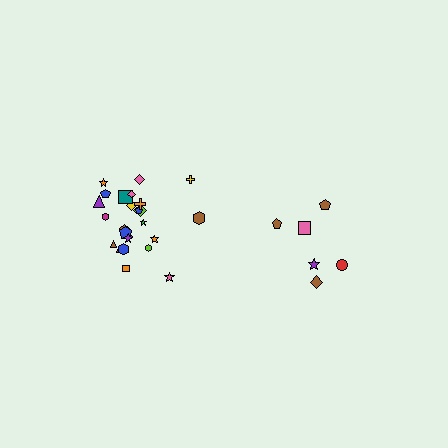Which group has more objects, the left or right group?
The left group.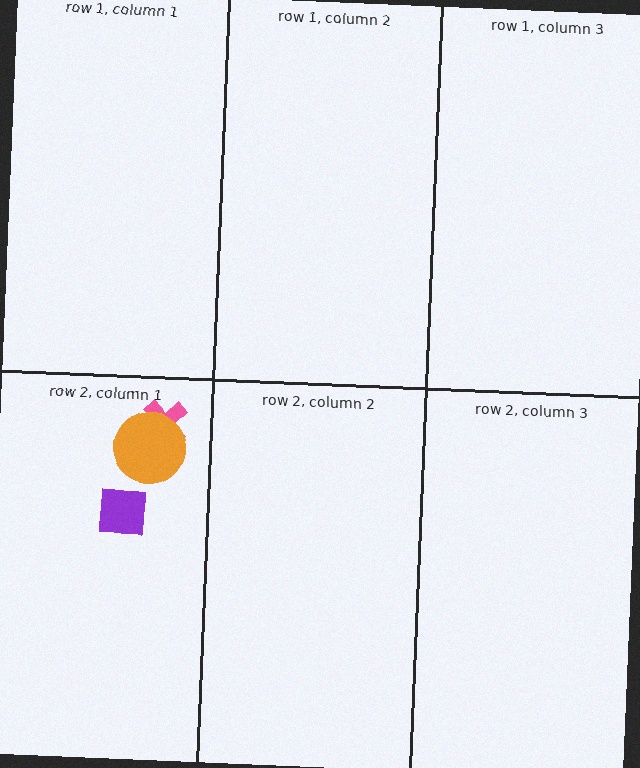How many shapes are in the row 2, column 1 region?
3.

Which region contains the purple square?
The row 2, column 1 region.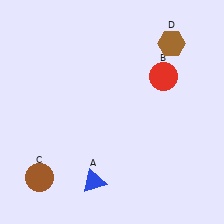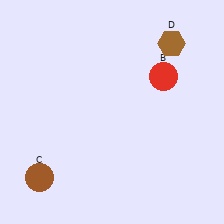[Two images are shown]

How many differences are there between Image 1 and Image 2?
There is 1 difference between the two images.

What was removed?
The blue triangle (A) was removed in Image 2.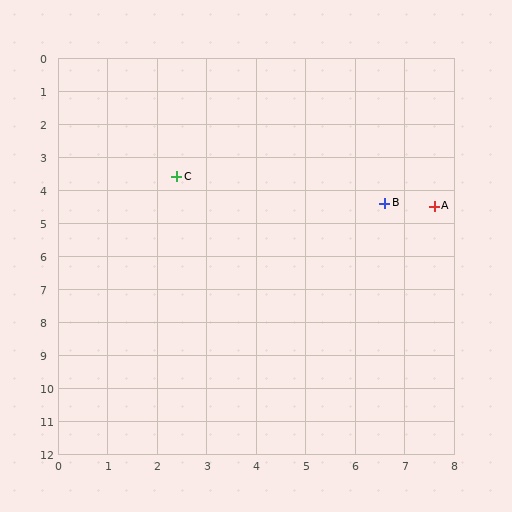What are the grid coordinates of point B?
Point B is at approximately (6.6, 4.4).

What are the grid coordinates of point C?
Point C is at approximately (2.4, 3.6).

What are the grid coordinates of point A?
Point A is at approximately (7.6, 4.5).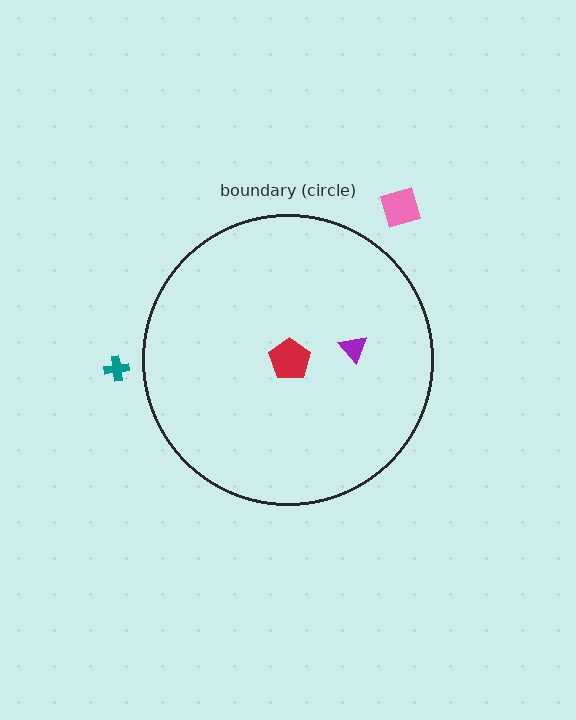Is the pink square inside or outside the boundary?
Outside.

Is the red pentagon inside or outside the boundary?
Inside.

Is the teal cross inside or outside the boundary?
Outside.